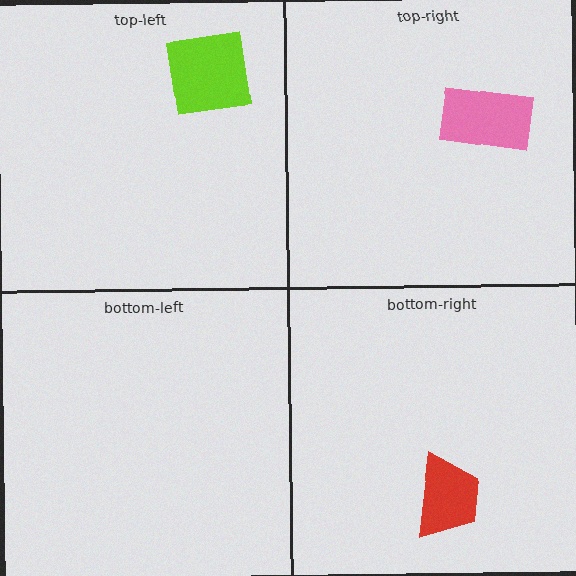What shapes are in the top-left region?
The lime square.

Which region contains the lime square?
The top-left region.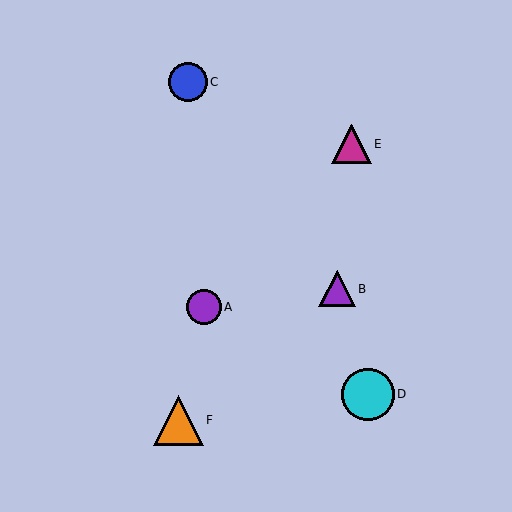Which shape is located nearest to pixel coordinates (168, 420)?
The orange triangle (labeled F) at (178, 420) is nearest to that location.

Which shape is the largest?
The cyan circle (labeled D) is the largest.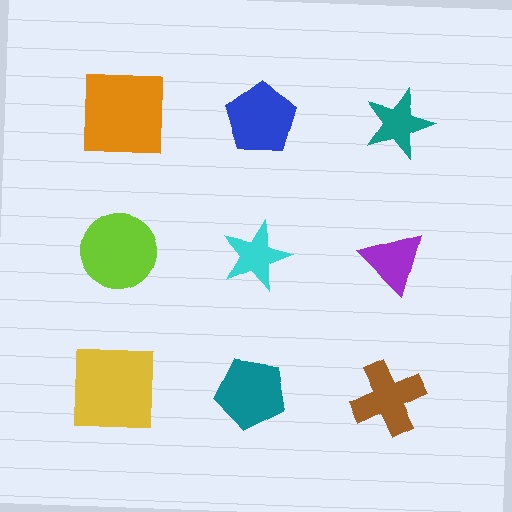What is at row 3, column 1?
A yellow square.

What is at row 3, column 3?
A brown cross.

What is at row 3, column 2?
A teal pentagon.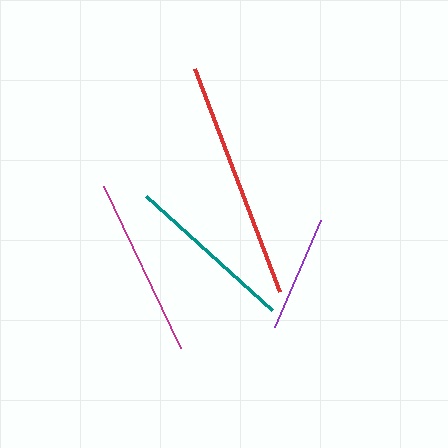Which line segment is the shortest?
The purple line is the shortest at approximately 116 pixels.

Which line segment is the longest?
The red line is the longest at approximately 239 pixels.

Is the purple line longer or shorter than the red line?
The red line is longer than the purple line.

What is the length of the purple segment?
The purple segment is approximately 116 pixels long.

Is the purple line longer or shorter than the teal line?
The teal line is longer than the purple line.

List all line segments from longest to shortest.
From longest to shortest: red, magenta, teal, purple.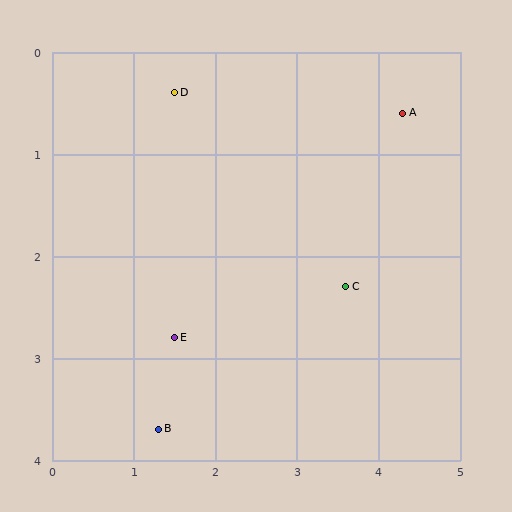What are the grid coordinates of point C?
Point C is at approximately (3.6, 2.3).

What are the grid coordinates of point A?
Point A is at approximately (4.3, 0.6).